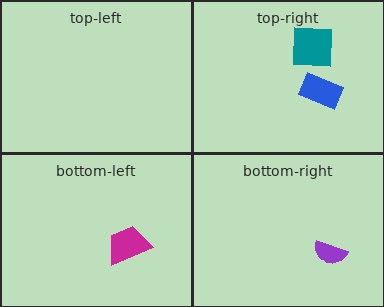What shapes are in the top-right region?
The teal square, the blue rectangle.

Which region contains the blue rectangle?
The top-right region.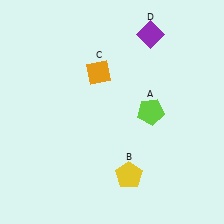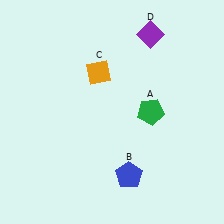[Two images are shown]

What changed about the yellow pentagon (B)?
In Image 1, B is yellow. In Image 2, it changed to blue.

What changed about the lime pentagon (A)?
In Image 1, A is lime. In Image 2, it changed to green.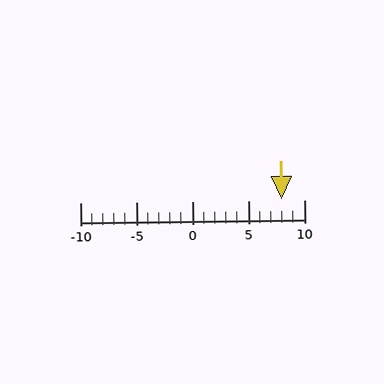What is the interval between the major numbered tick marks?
The major tick marks are spaced 5 units apart.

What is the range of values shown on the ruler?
The ruler shows values from -10 to 10.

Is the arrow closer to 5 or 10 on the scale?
The arrow is closer to 10.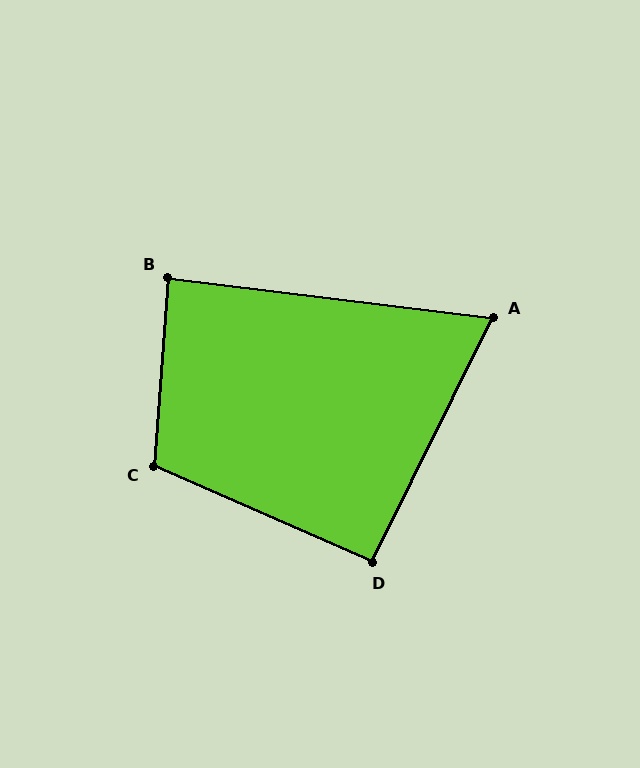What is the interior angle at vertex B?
Approximately 87 degrees (approximately right).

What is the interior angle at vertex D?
Approximately 93 degrees (approximately right).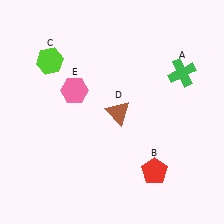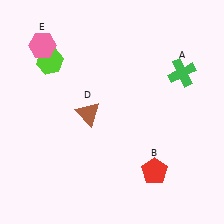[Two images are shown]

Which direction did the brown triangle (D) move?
The brown triangle (D) moved left.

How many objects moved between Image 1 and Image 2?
2 objects moved between the two images.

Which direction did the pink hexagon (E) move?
The pink hexagon (E) moved up.